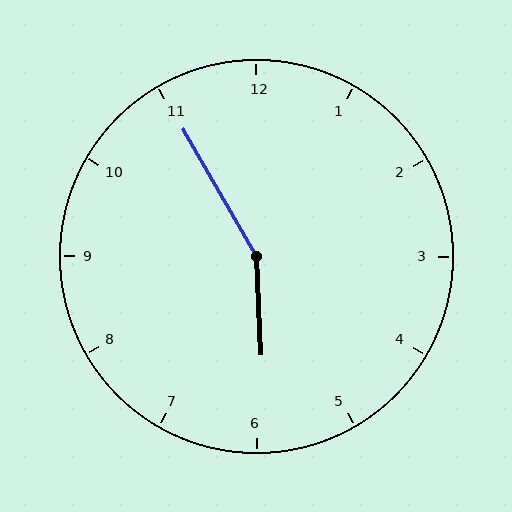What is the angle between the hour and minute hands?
Approximately 152 degrees.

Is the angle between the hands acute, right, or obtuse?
It is obtuse.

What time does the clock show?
5:55.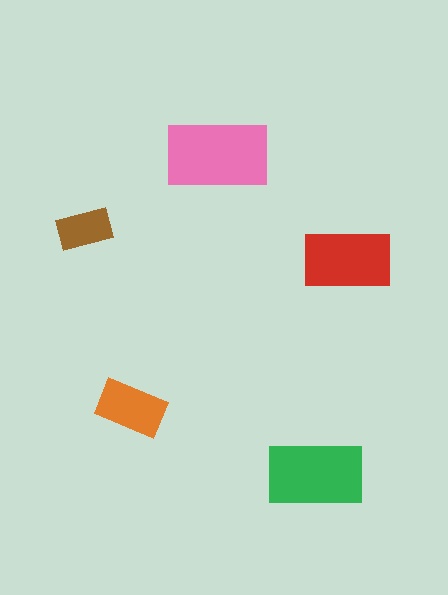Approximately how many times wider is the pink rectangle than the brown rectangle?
About 2 times wider.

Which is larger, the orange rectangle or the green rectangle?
The green one.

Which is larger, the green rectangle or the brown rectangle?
The green one.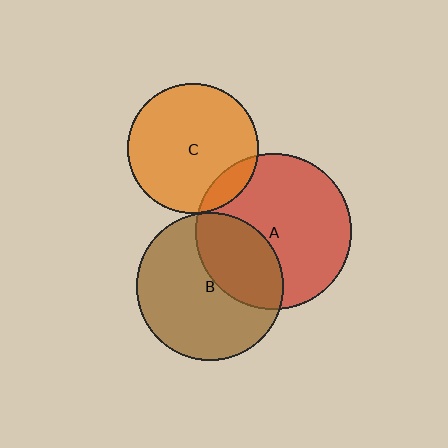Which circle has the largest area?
Circle A (red).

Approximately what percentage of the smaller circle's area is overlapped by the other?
Approximately 10%.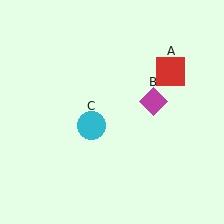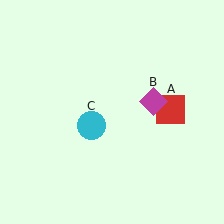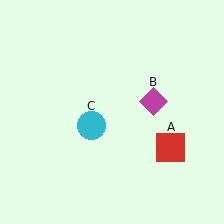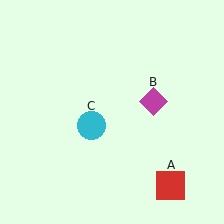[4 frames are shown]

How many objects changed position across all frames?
1 object changed position: red square (object A).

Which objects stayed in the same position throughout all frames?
Magenta diamond (object B) and cyan circle (object C) remained stationary.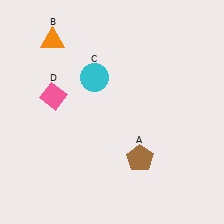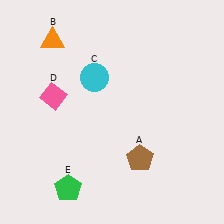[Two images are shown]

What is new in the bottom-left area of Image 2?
A green pentagon (E) was added in the bottom-left area of Image 2.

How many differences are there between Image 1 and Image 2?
There is 1 difference between the two images.